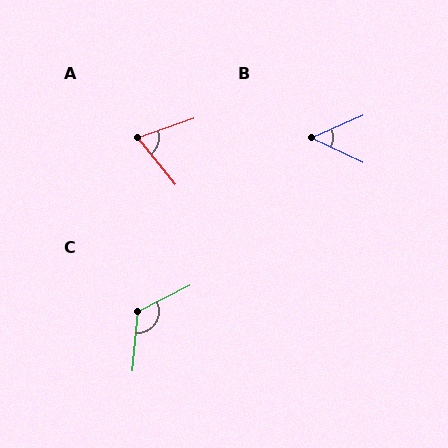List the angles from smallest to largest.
B (49°), A (70°), C (122°).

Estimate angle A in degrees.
Approximately 70 degrees.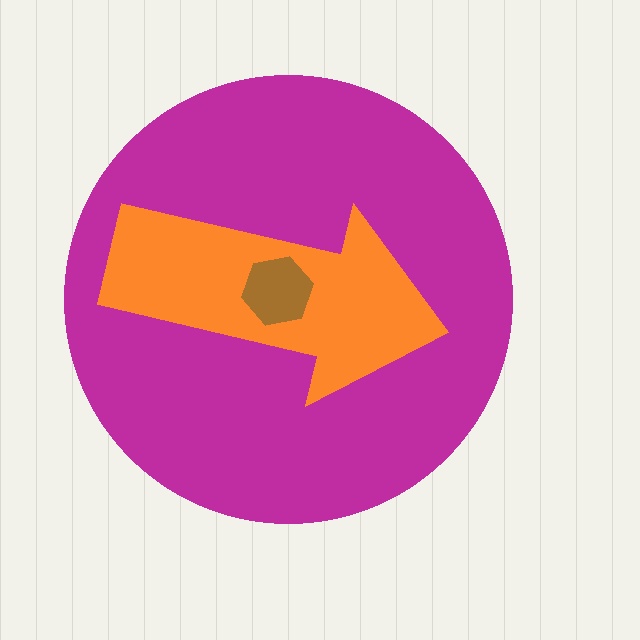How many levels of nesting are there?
3.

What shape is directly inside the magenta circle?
The orange arrow.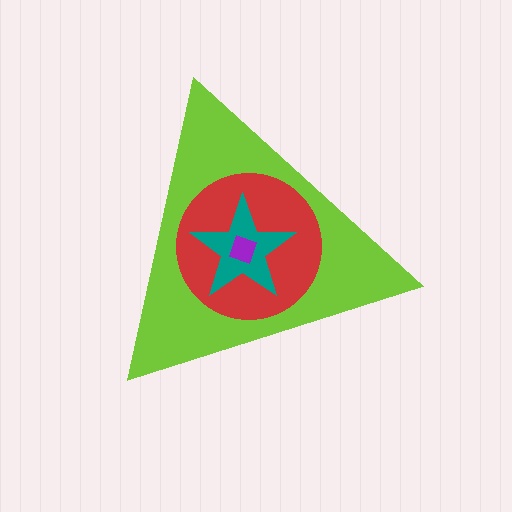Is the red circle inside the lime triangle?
Yes.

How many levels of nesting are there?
4.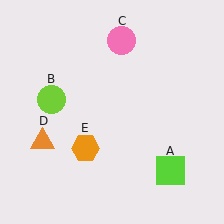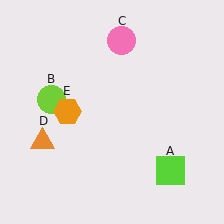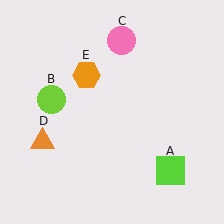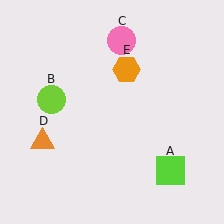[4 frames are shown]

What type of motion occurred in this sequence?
The orange hexagon (object E) rotated clockwise around the center of the scene.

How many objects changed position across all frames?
1 object changed position: orange hexagon (object E).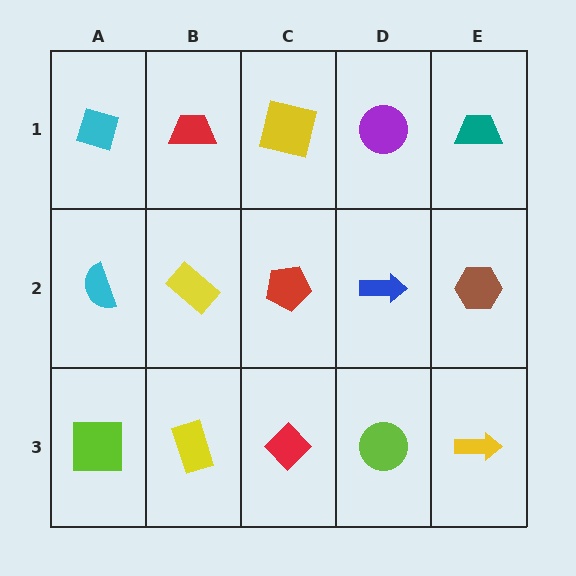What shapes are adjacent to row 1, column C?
A red pentagon (row 2, column C), a red trapezoid (row 1, column B), a purple circle (row 1, column D).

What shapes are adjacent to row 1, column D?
A blue arrow (row 2, column D), a yellow square (row 1, column C), a teal trapezoid (row 1, column E).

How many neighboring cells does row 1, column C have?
3.